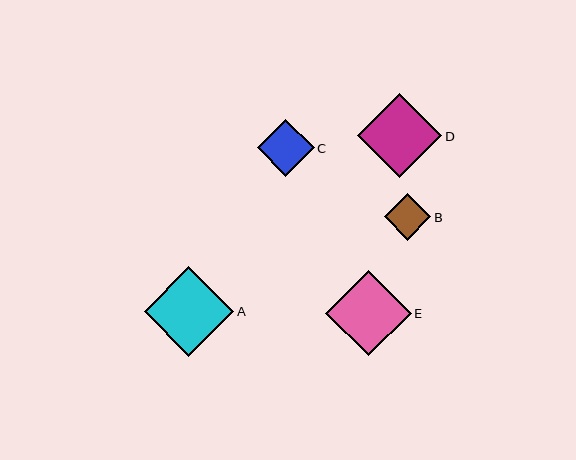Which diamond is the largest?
Diamond A is the largest with a size of approximately 90 pixels.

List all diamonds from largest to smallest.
From largest to smallest: A, E, D, C, B.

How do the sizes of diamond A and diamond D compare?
Diamond A and diamond D are approximately the same size.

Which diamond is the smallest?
Diamond B is the smallest with a size of approximately 46 pixels.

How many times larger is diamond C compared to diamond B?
Diamond C is approximately 1.2 times the size of diamond B.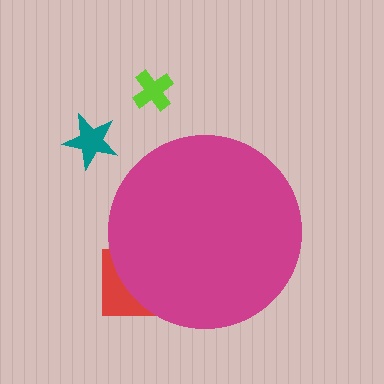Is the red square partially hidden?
Yes, the red square is partially hidden behind the magenta circle.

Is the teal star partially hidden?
No, the teal star is fully visible.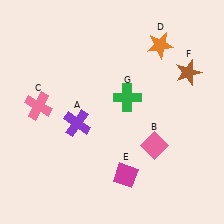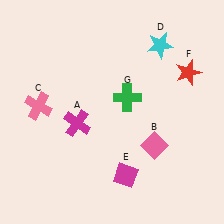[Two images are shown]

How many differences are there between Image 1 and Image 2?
There are 3 differences between the two images.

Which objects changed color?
A changed from purple to magenta. D changed from orange to cyan. F changed from brown to red.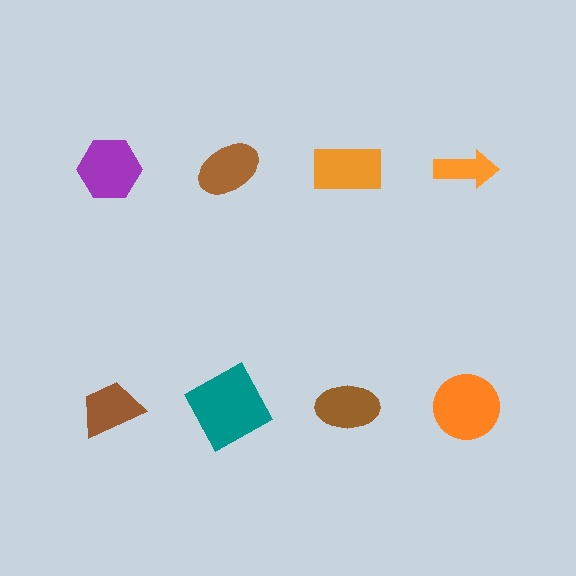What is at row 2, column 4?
An orange circle.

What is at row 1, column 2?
A brown ellipse.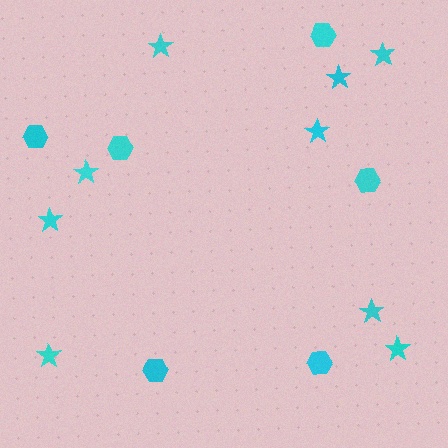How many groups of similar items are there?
There are 2 groups: one group of stars (9) and one group of hexagons (6).